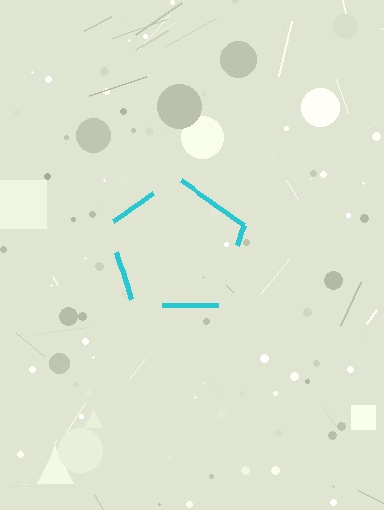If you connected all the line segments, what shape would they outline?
They would outline a pentagon.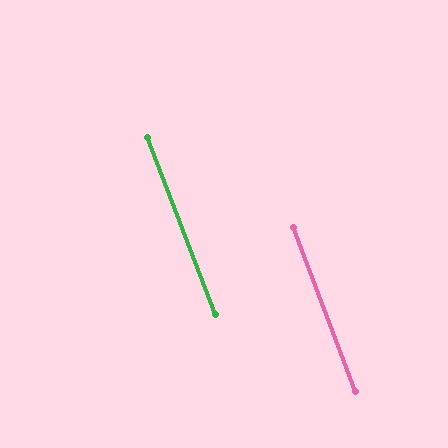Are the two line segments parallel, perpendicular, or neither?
Parallel — their directions differ by only 0.7°.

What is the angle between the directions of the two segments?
Approximately 1 degree.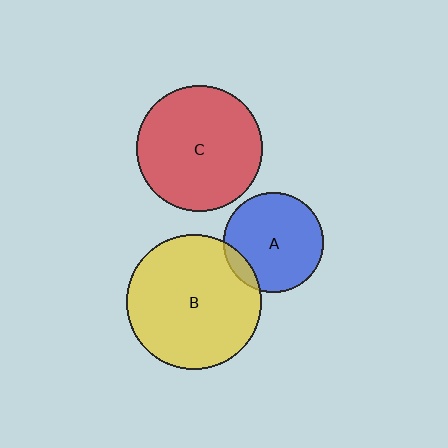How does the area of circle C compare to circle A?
Approximately 1.6 times.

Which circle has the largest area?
Circle B (yellow).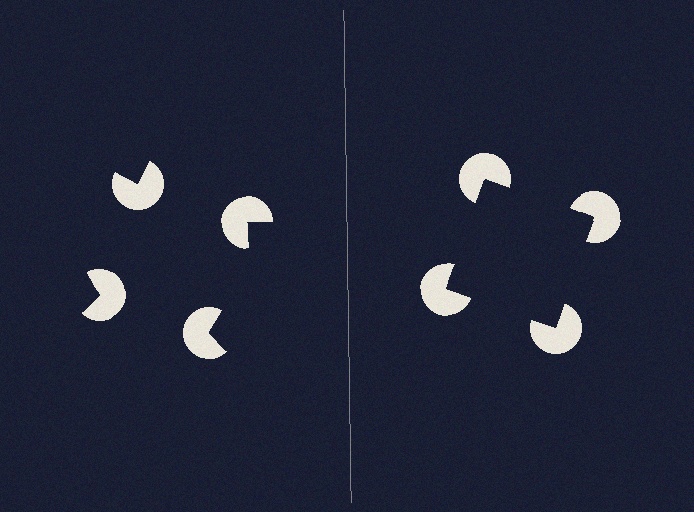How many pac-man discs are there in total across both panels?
8 — 4 on each side.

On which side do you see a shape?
An illusory square appears on the right side. On the left side the wedge cuts are rotated, so no coherent shape forms.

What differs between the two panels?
The pac-man discs are positioned identically on both sides; only the wedge orientations differ. On the right they align to a square; on the left they are misaligned.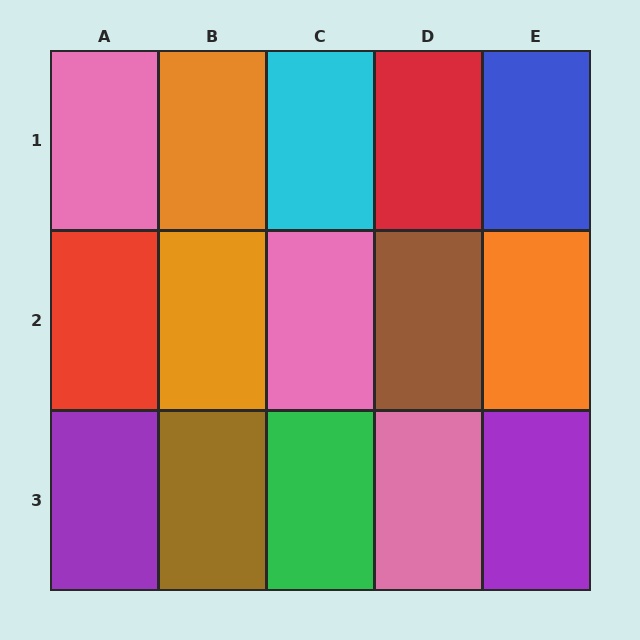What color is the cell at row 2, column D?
Brown.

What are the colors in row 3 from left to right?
Purple, brown, green, pink, purple.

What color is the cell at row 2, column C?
Pink.